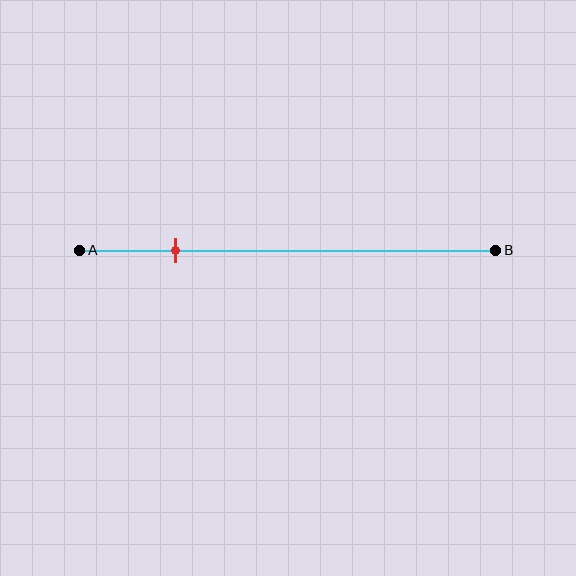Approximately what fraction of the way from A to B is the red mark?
The red mark is approximately 25% of the way from A to B.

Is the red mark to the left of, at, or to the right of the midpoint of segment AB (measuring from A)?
The red mark is to the left of the midpoint of segment AB.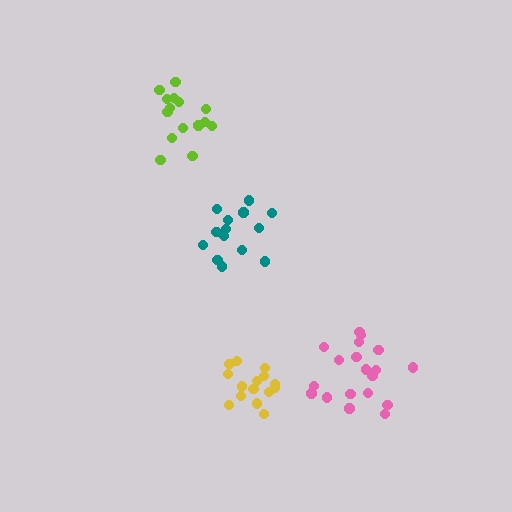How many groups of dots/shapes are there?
There are 4 groups.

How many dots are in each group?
Group 1: 15 dots, Group 2: 15 dots, Group 3: 19 dots, Group 4: 14 dots (63 total).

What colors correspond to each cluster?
The clusters are colored: yellow, lime, pink, teal.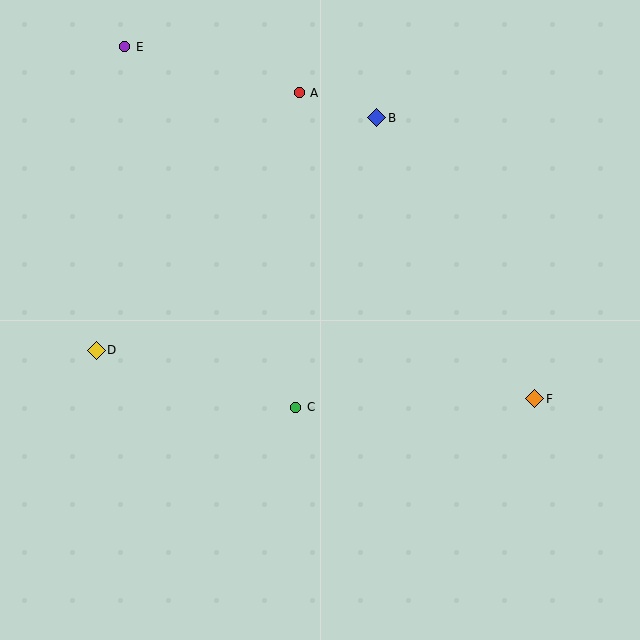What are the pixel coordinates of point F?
Point F is at (535, 399).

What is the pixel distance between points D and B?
The distance between D and B is 364 pixels.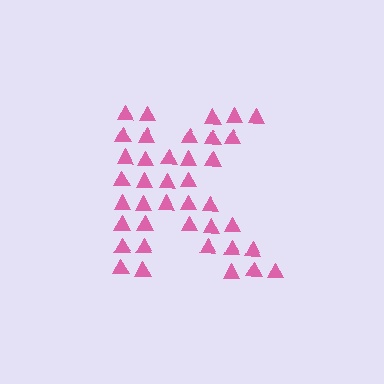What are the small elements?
The small elements are triangles.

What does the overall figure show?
The overall figure shows the letter K.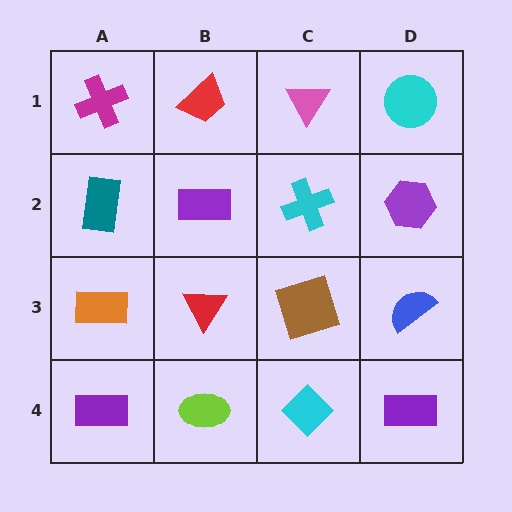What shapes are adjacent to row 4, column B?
A red triangle (row 3, column B), a purple rectangle (row 4, column A), a cyan diamond (row 4, column C).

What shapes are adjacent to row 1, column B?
A purple rectangle (row 2, column B), a magenta cross (row 1, column A), a pink triangle (row 1, column C).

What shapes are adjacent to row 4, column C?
A brown square (row 3, column C), a lime ellipse (row 4, column B), a purple rectangle (row 4, column D).